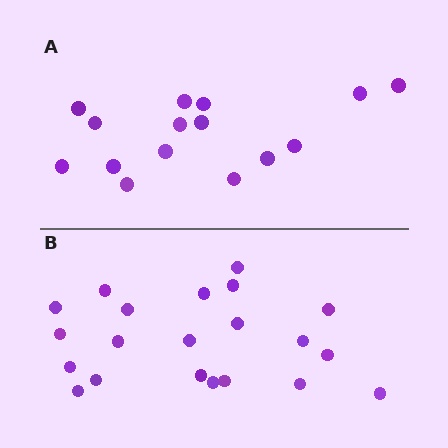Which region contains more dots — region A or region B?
Region B (the bottom region) has more dots.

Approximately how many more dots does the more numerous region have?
Region B has about 6 more dots than region A.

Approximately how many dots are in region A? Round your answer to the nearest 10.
About 20 dots. (The exact count is 15, which rounds to 20.)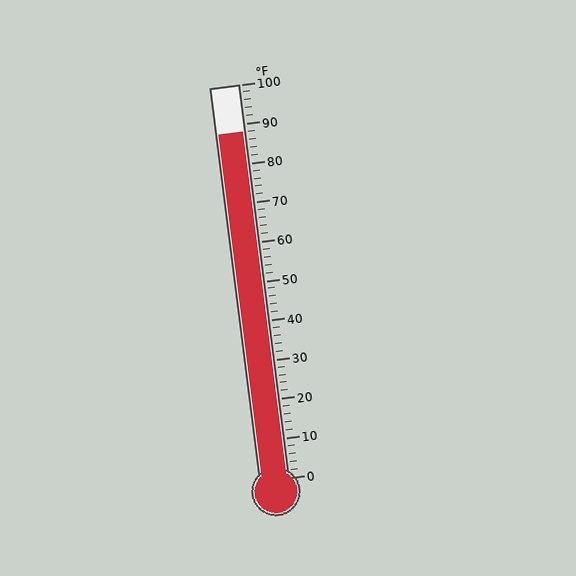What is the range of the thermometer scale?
The thermometer scale ranges from 0°F to 100°F.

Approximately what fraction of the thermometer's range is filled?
The thermometer is filled to approximately 90% of its range.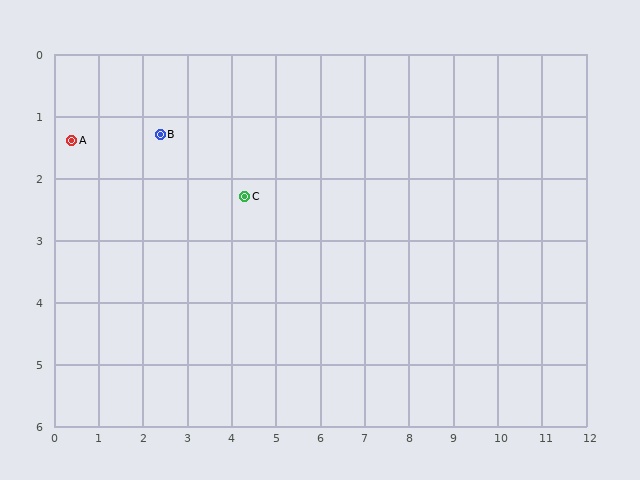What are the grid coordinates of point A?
Point A is at approximately (0.4, 1.4).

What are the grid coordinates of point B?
Point B is at approximately (2.4, 1.3).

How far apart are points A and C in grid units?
Points A and C are about 4.0 grid units apart.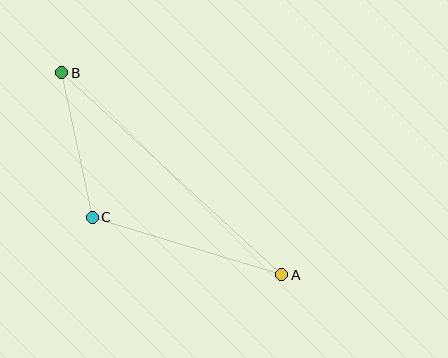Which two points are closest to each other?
Points B and C are closest to each other.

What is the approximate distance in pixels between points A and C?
The distance between A and C is approximately 198 pixels.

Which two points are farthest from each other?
Points A and B are farthest from each other.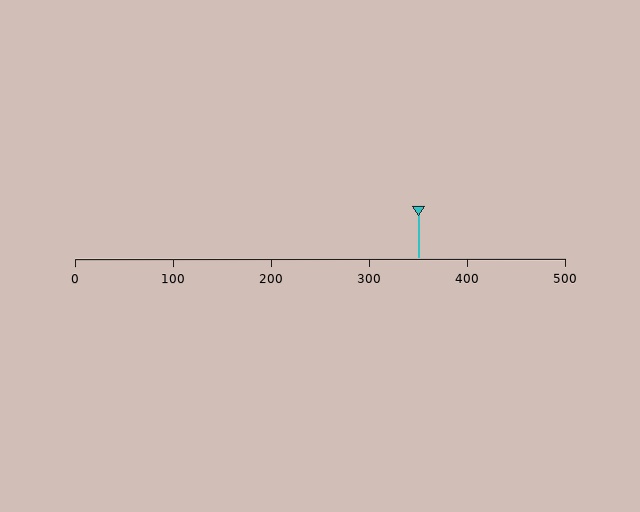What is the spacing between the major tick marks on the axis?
The major ticks are spaced 100 apart.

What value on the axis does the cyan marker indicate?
The marker indicates approximately 350.